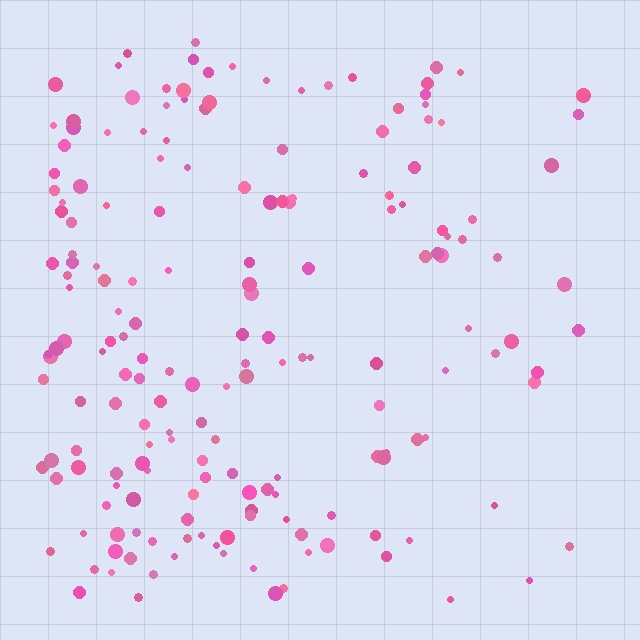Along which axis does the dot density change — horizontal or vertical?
Horizontal.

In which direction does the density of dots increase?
From right to left, with the left side densest.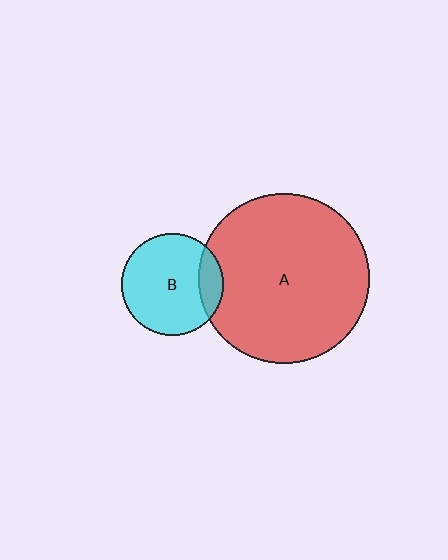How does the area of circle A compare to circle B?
Approximately 2.8 times.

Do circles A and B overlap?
Yes.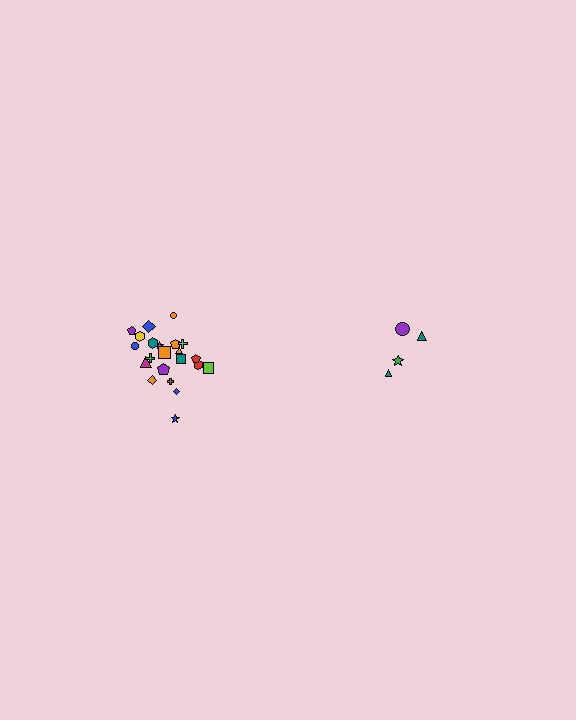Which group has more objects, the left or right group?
The left group.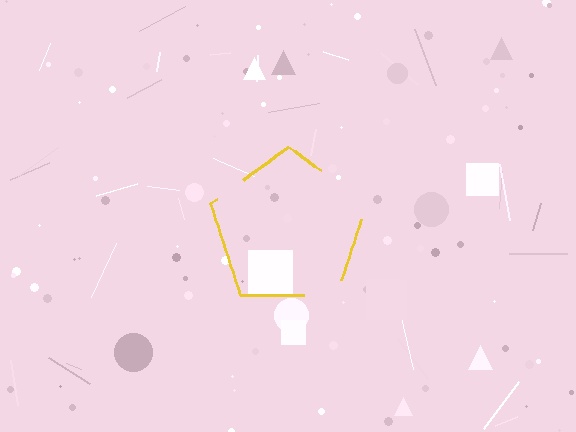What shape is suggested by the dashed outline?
The dashed outline suggests a pentagon.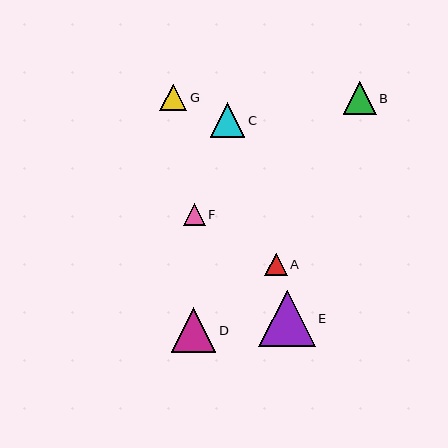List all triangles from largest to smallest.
From largest to smallest: E, D, C, B, G, A, F.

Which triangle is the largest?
Triangle E is the largest with a size of approximately 57 pixels.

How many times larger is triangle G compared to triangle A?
Triangle G is approximately 1.2 times the size of triangle A.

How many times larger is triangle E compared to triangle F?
Triangle E is approximately 2.6 times the size of triangle F.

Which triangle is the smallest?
Triangle F is the smallest with a size of approximately 22 pixels.